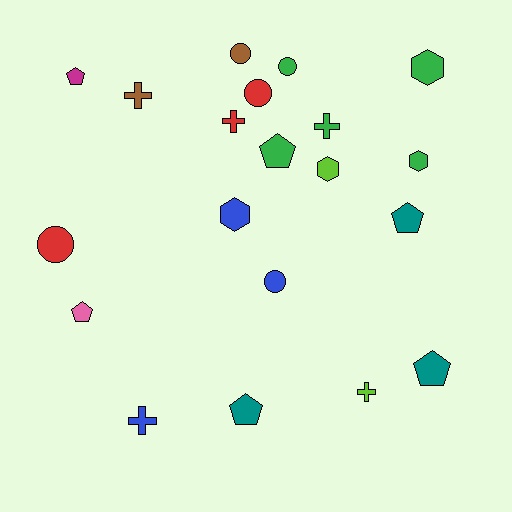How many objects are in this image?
There are 20 objects.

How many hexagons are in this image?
There are 4 hexagons.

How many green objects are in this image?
There are 5 green objects.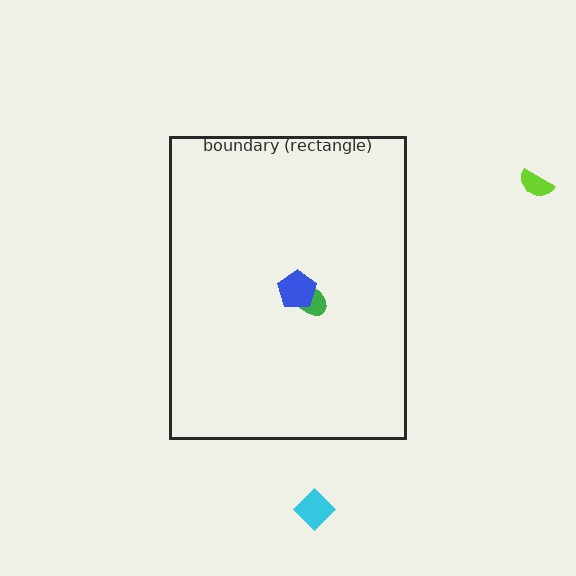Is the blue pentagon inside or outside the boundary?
Inside.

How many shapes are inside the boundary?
2 inside, 2 outside.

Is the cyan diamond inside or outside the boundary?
Outside.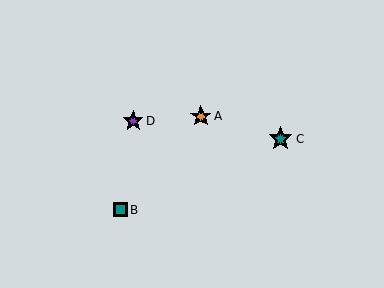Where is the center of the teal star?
The center of the teal star is at (280, 139).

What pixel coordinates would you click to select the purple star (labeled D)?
Click at (133, 121) to select the purple star D.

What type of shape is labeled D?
Shape D is a purple star.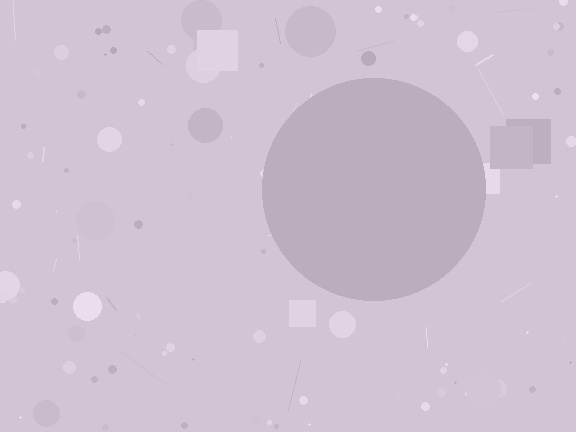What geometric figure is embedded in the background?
A circle is embedded in the background.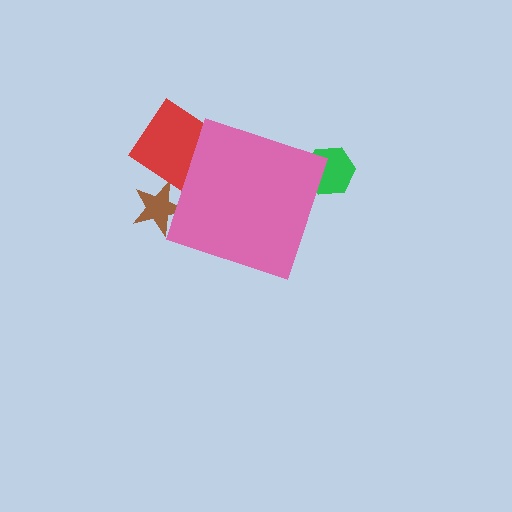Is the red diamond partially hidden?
Yes, the red diamond is partially hidden behind the pink diamond.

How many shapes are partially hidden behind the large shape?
3 shapes are partially hidden.